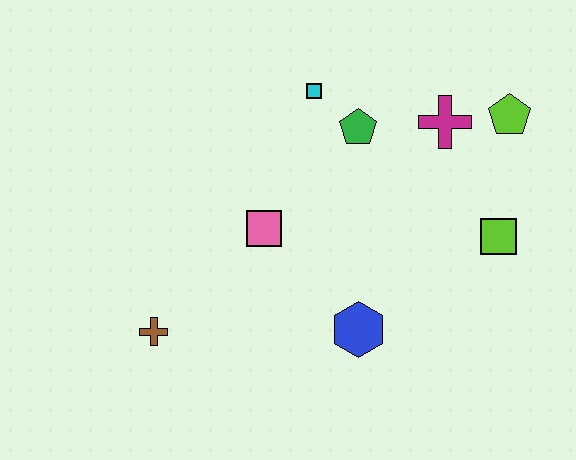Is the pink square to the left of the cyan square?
Yes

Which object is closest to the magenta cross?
The lime pentagon is closest to the magenta cross.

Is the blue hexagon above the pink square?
No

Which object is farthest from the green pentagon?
The brown cross is farthest from the green pentagon.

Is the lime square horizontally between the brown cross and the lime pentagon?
Yes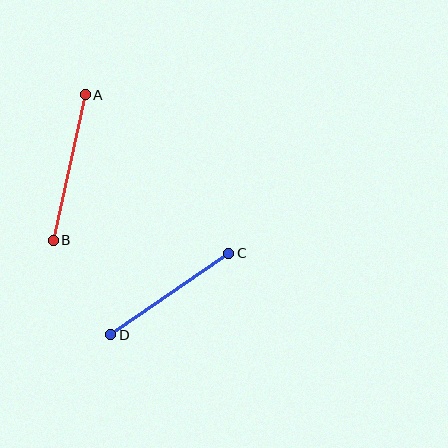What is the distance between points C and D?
The distance is approximately 143 pixels.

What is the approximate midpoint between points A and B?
The midpoint is at approximately (69, 168) pixels.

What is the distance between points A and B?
The distance is approximately 149 pixels.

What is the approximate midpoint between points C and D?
The midpoint is at approximately (170, 294) pixels.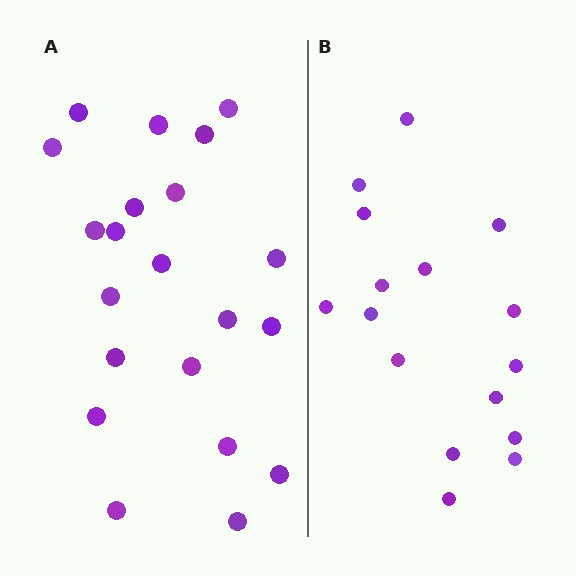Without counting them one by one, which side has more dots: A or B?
Region A (the left region) has more dots.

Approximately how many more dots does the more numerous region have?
Region A has about 5 more dots than region B.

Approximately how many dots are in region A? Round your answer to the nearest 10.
About 20 dots. (The exact count is 21, which rounds to 20.)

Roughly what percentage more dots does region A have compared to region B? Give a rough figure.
About 30% more.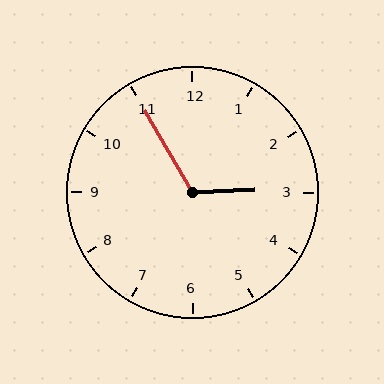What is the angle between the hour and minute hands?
Approximately 118 degrees.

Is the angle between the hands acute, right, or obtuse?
It is obtuse.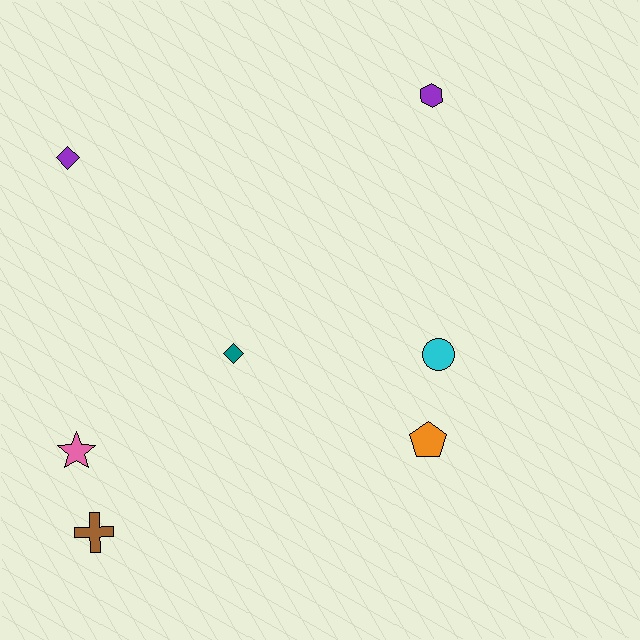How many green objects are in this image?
There are no green objects.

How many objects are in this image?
There are 7 objects.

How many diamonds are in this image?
There are 2 diamonds.